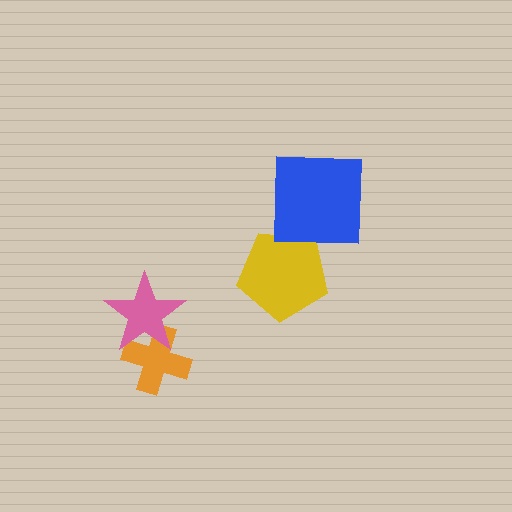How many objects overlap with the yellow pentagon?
0 objects overlap with the yellow pentagon.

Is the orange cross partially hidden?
Yes, it is partially covered by another shape.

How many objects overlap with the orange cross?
1 object overlaps with the orange cross.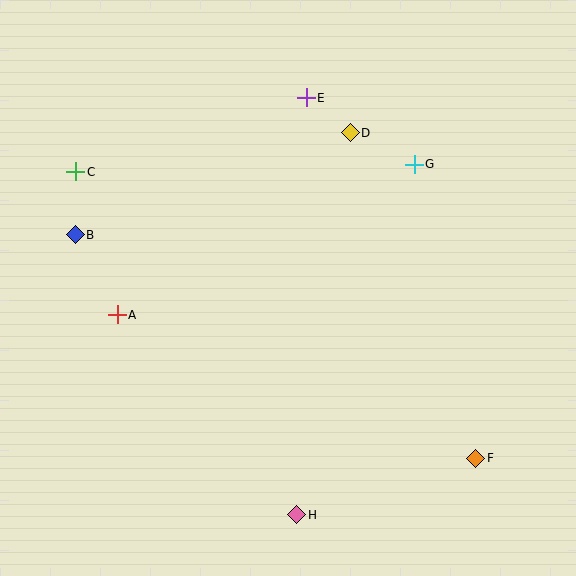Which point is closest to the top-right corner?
Point G is closest to the top-right corner.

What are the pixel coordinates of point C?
Point C is at (76, 172).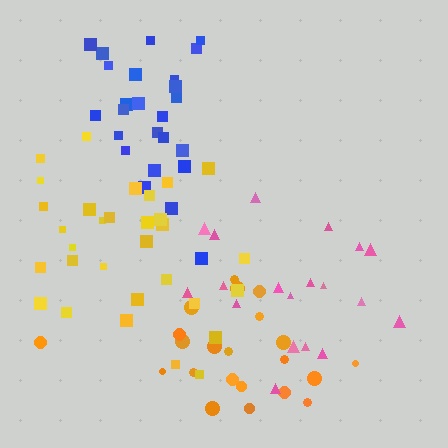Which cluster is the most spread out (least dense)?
Orange.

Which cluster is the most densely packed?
Blue.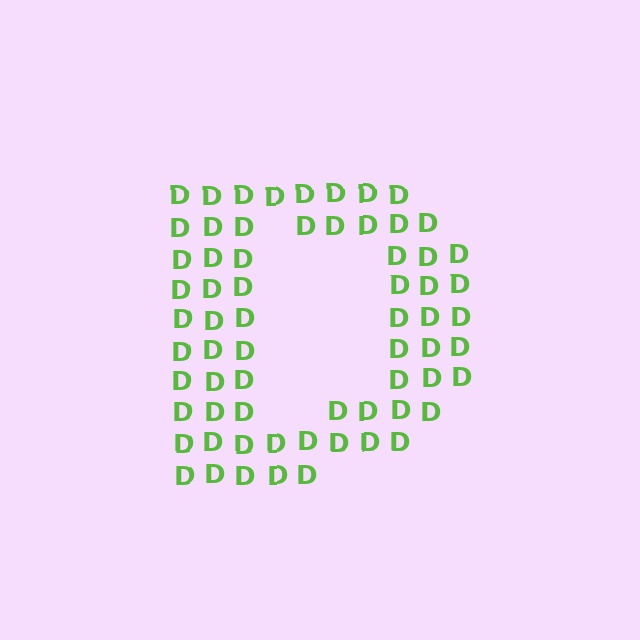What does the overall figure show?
The overall figure shows the letter D.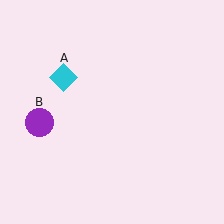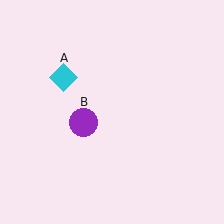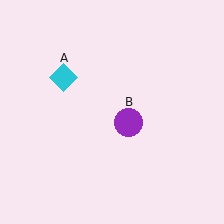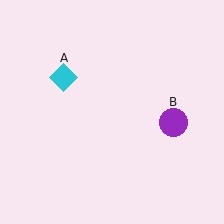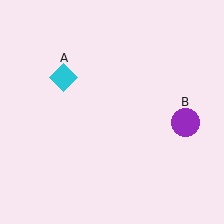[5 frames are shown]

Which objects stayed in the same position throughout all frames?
Cyan diamond (object A) remained stationary.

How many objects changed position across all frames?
1 object changed position: purple circle (object B).